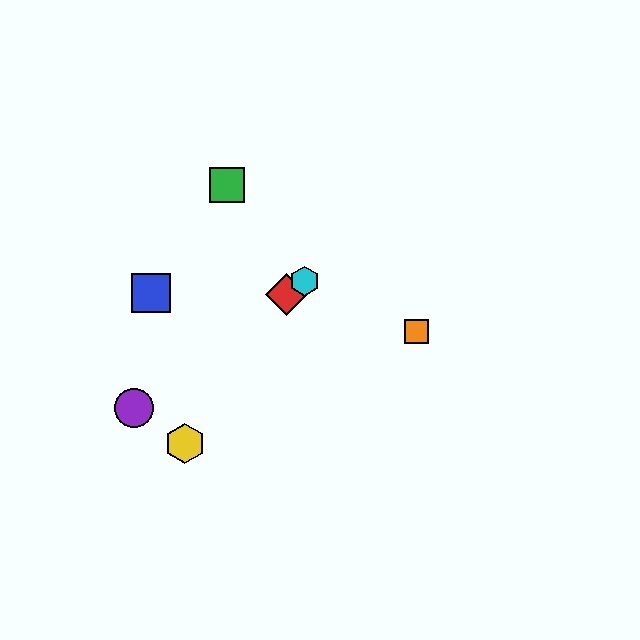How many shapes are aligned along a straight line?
3 shapes (the red diamond, the purple circle, the cyan hexagon) are aligned along a straight line.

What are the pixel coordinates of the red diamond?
The red diamond is at (287, 295).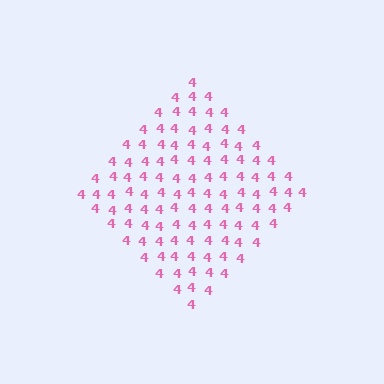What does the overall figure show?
The overall figure shows a diamond.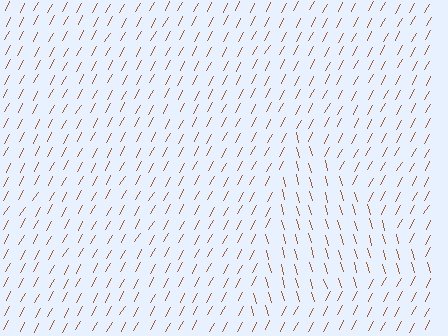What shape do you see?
I see a triangle.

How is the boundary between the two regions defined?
The boundary is defined purely by a change in line orientation (approximately 45 degrees difference). All lines are the same color and thickness.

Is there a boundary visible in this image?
Yes, there is a texture boundary formed by a change in line orientation.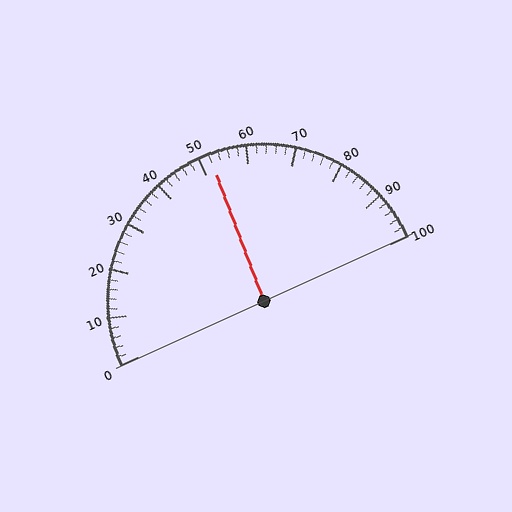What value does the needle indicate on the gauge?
The needle indicates approximately 52.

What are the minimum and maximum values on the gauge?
The gauge ranges from 0 to 100.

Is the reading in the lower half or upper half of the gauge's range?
The reading is in the upper half of the range (0 to 100).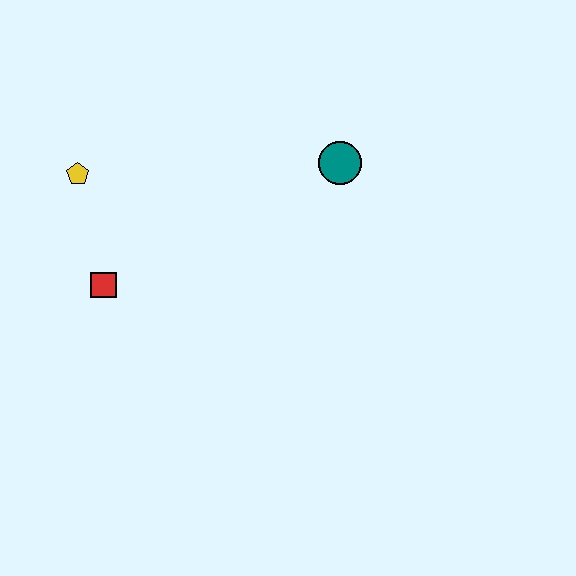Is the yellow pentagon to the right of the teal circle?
No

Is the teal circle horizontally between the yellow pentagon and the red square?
No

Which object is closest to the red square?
The yellow pentagon is closest to the red square.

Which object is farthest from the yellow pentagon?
The teal circle is farthest from the yellow pentagon.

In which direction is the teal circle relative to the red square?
The teal circle is to the right of the red square.